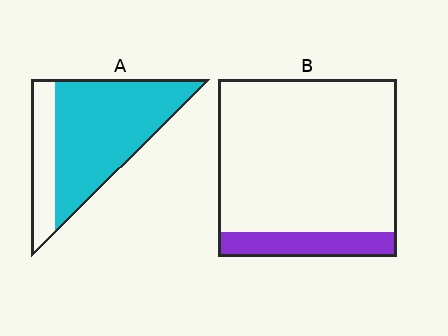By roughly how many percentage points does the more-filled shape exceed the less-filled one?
By roughly 60 percentage points (A over B).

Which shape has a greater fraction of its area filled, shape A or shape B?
Shape A.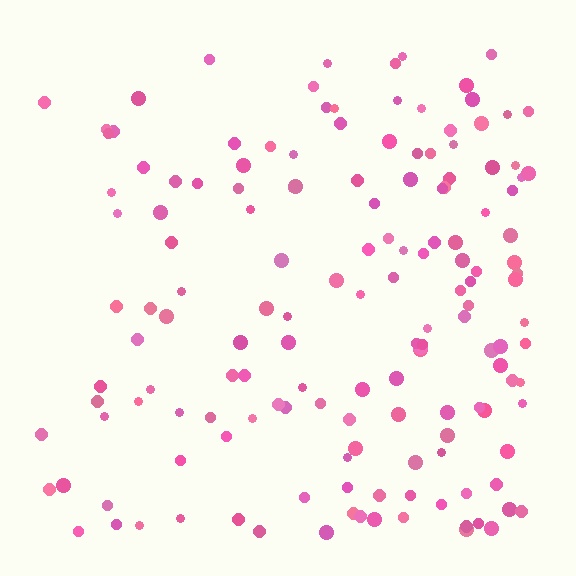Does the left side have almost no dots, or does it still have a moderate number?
Still a moderate number, just noticeably fewer than the right.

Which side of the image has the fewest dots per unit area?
The left.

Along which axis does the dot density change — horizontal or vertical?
Horizontal.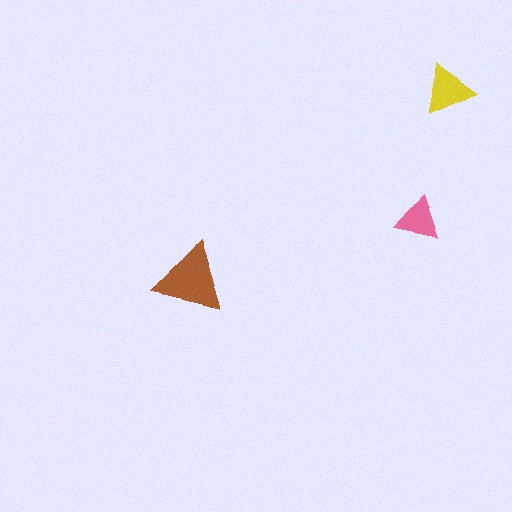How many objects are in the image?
There are 3 objects in the image.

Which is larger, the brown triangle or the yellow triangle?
The brown one.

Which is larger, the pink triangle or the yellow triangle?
The yellow one.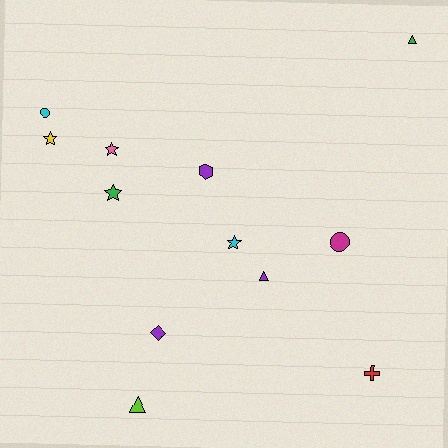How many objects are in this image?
There are 12 objects.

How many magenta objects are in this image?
There is 1 magenta object.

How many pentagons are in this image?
There are no pentagons.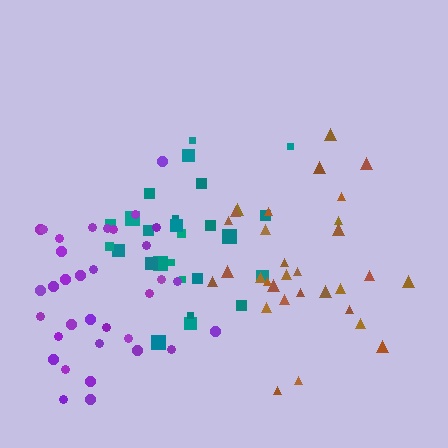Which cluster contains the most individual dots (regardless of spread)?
Purple (34).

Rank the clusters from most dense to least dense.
purple, brown, teal.